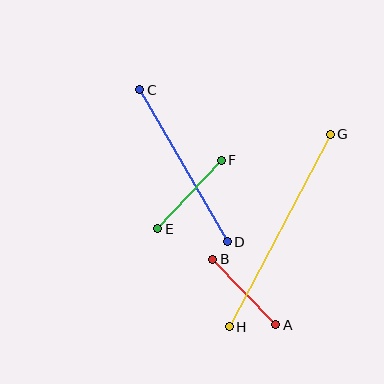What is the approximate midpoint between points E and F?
The midpoint is at approximately (189, 194) pixels.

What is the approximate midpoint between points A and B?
The midpoint is at approximately (244, 292) pixels.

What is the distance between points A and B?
The distance is approximately 91 pixels.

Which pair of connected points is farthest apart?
Points G and H are farthest apart.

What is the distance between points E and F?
The distance is approximately 93 pixels.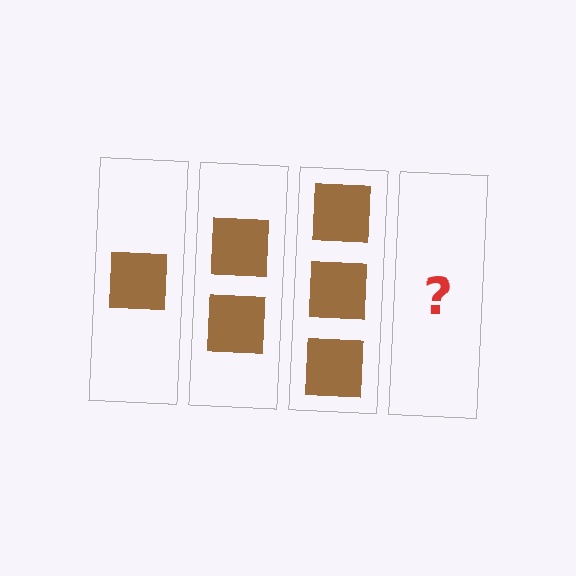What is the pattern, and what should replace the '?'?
The pattern is that each step adds one more square. The '?' should be 4 squares.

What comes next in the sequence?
The next element should be 4 squares.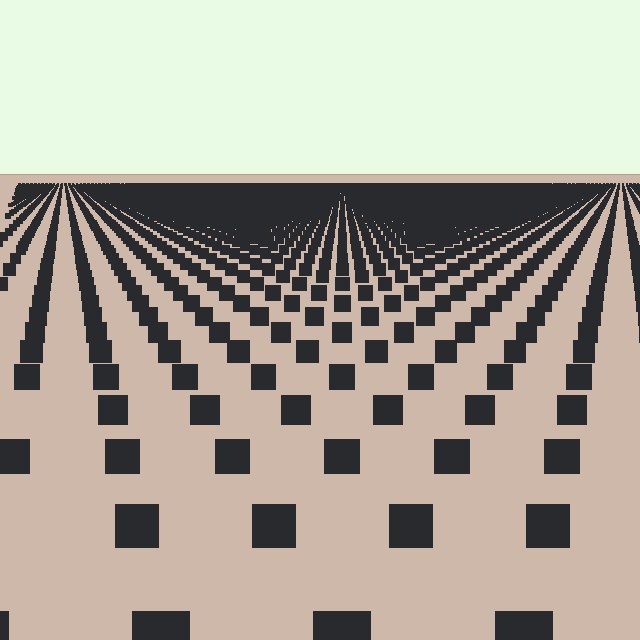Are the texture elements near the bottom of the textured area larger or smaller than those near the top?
Larger. Near the bottom, elements are closer to the viewer and appear at a bigger on-screen size.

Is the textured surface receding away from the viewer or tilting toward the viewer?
The surface is receding away from the viewer. Texture elements get smaller and denser toward the top.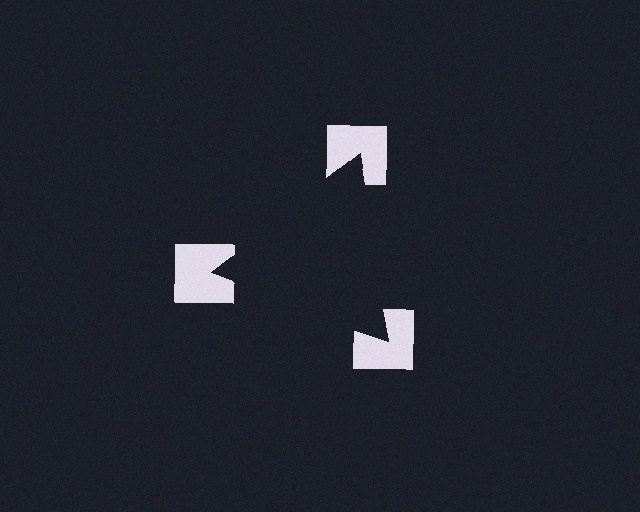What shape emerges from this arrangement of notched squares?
An illusory triangle — its edges are inferred from the aligned wedge cuts in the notched squares, not physically drawn.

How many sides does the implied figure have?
3 sides.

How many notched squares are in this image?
There are 3 — one at each vertex of the illusory triangle.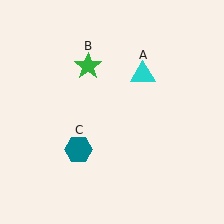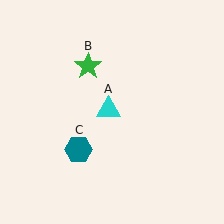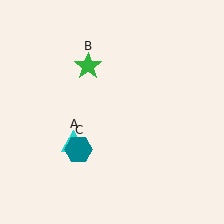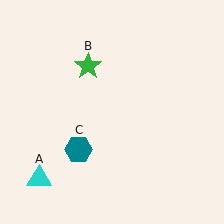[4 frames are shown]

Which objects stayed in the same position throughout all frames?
Green star (object B) and teal hexagon (object C) remained stationary.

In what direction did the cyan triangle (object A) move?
The cyan triangle (object A) moved down and to the left.